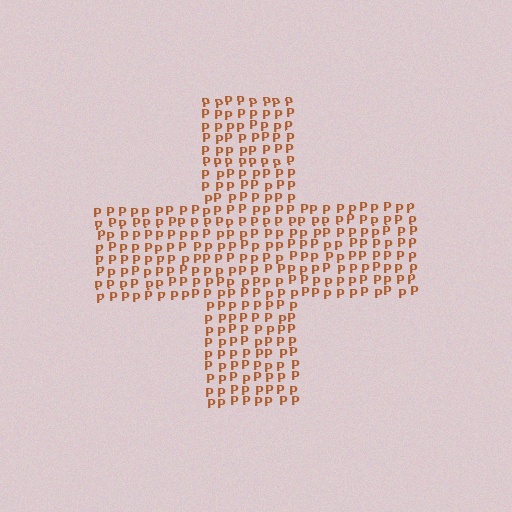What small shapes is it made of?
It is made of small letter P's.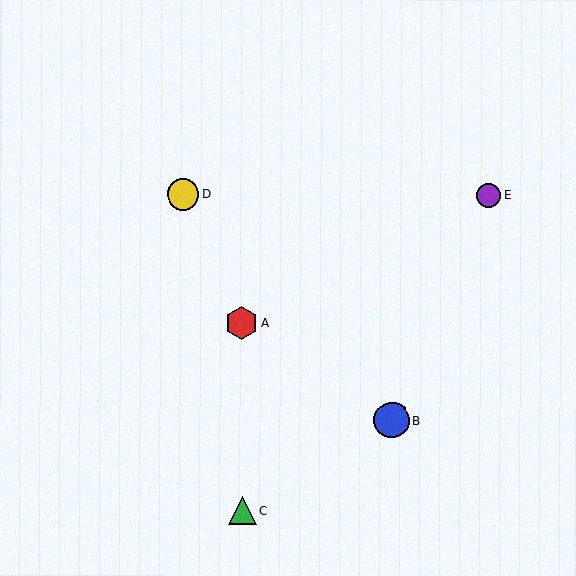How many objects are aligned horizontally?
2 objects (D, E) are aligned horizontally.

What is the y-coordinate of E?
Object E is at y≈195.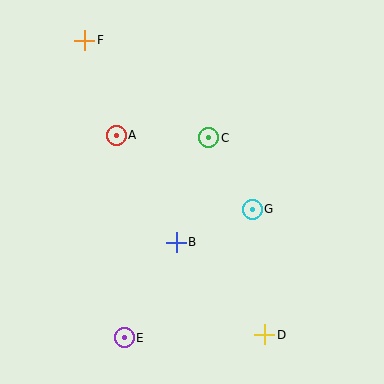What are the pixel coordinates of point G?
Point G is at (252, 209).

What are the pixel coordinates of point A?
Point A is at (116, 135).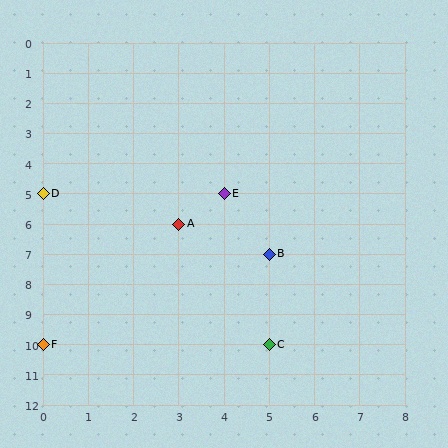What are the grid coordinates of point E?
Point E is at grid coordinates (4, 5).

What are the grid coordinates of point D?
Point D is at grid coordinates (0, 5).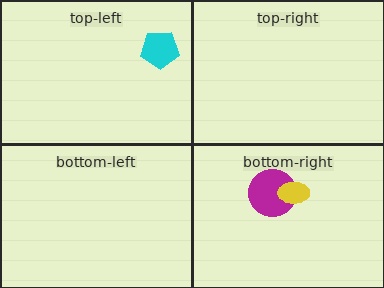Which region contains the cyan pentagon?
The top-left region.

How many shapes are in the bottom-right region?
2.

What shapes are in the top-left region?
The cyan pentagon.